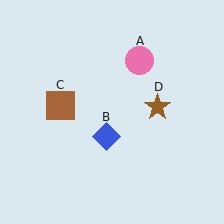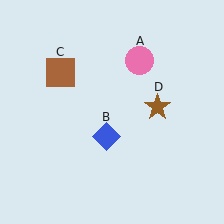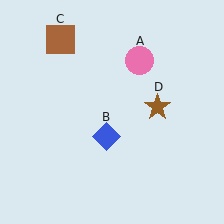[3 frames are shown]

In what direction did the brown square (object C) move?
The brown square (object C) moved up.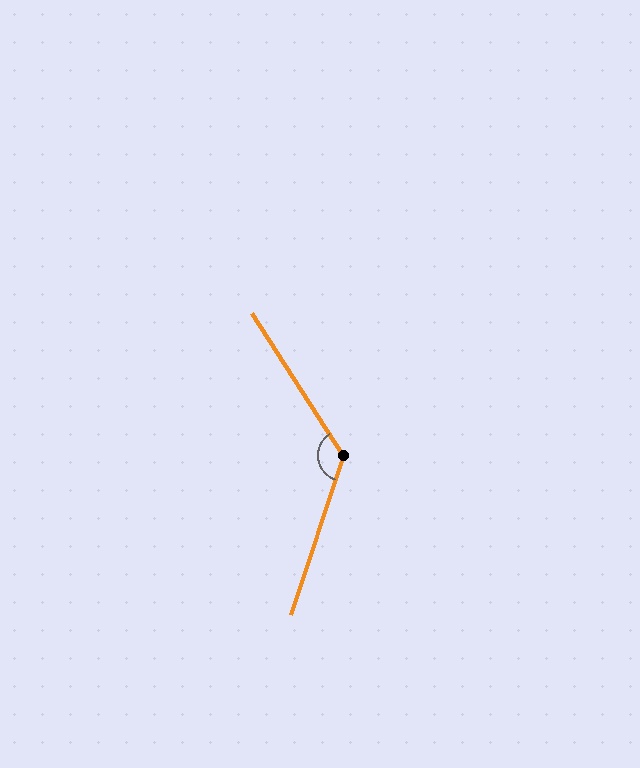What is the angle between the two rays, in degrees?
Approximately 129 degrees.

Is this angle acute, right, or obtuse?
It is obtuse.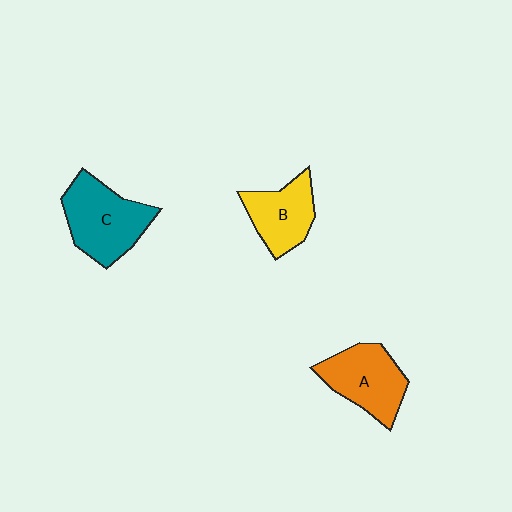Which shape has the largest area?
Shape C (teal).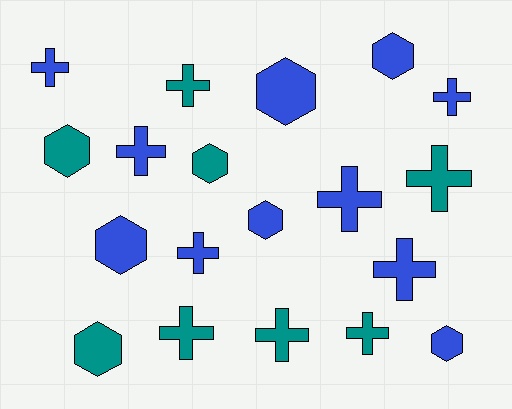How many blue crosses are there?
There are 6 blue crosses.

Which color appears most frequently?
Blue, with 11 objects.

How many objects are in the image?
There are 19 objects.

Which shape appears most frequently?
Cross, with 11 objects.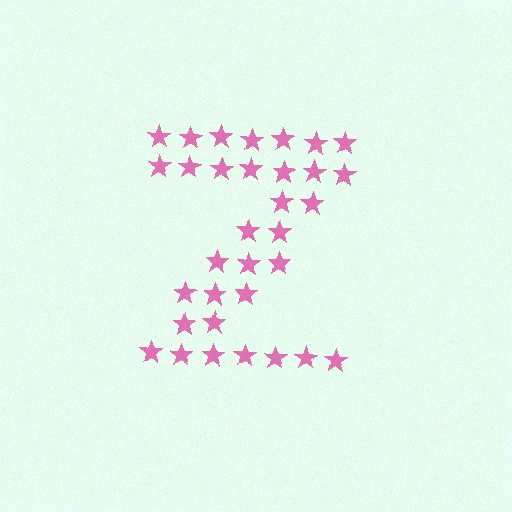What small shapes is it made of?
It is made of small stars.